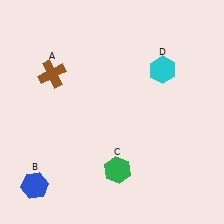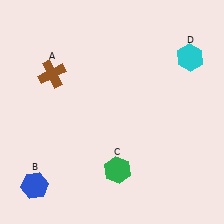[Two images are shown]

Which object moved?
The cyan hexagon (D) moved right.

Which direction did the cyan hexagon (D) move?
The cyan hexagon (D) moved right.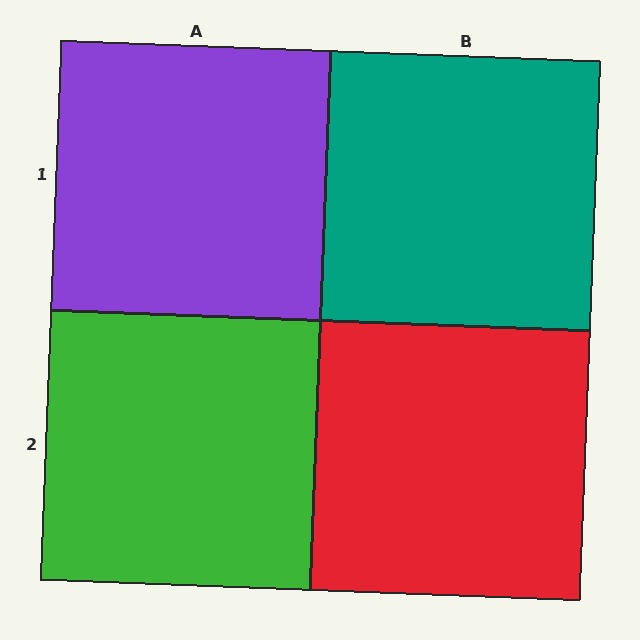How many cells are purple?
1 cell is purple.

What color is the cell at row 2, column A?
Green.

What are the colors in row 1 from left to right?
Purple, teal.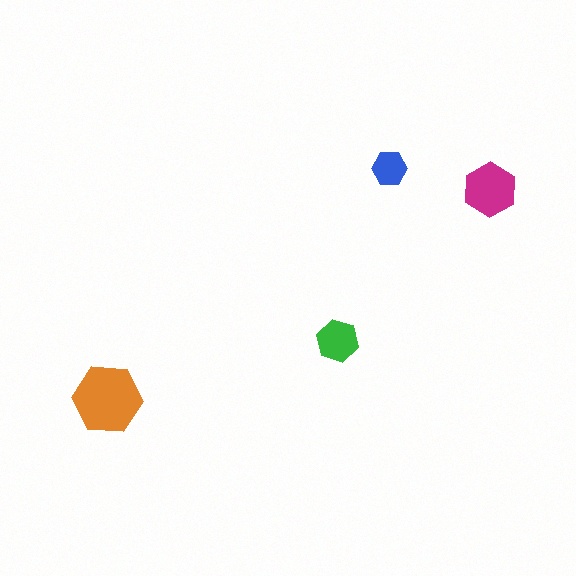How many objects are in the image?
There are 4 objects in the image.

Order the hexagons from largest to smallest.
the orange one, the magenta one, the green one, the blue one.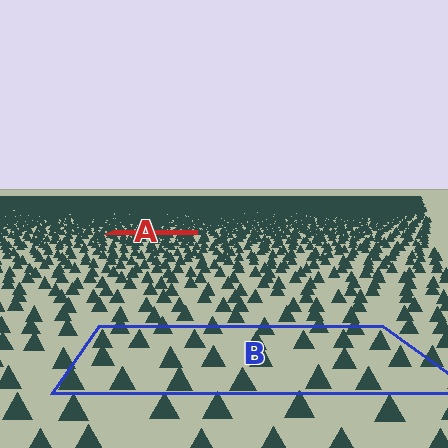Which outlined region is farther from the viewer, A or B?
Region A is farther from the viewer — the texture elements inside it appear smaller and more densely packed.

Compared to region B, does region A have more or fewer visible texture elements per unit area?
Region A has more texture elements per unit area — they are packed more densely because it is farther away.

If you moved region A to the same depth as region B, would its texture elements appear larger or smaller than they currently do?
They would appear larger. At a closer depth, the same texture elements are projected at a bigger on-screen size.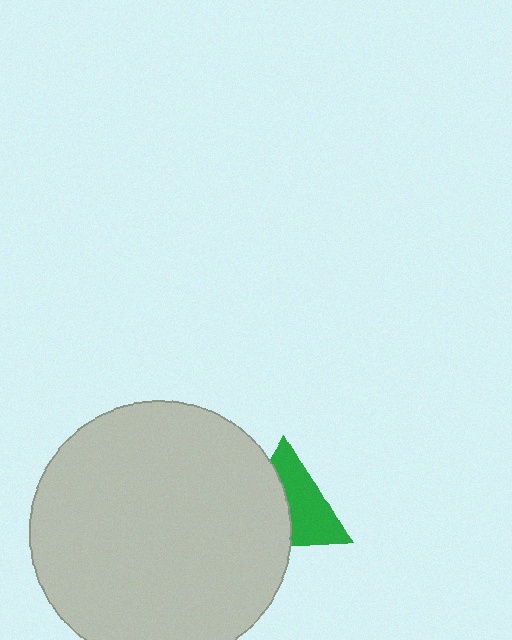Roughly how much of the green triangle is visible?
About half of it is visible (roughly 54%).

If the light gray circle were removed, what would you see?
You would see the complete green triangle.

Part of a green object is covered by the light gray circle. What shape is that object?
It is a triangle.